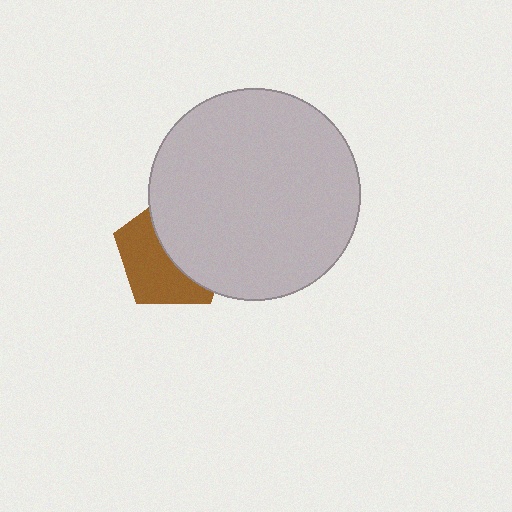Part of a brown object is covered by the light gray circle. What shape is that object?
It is a pentagon.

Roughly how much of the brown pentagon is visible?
About half of it is visible (roughly 48%).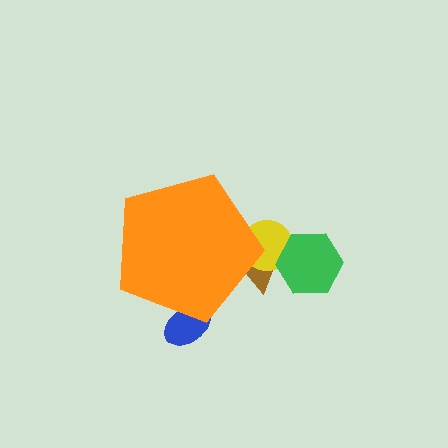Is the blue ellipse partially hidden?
Yes, the blue ellipse is partially hidden behind the orange pentagon.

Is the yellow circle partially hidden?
Yes, the yellow circle is partially hidden behind the orange pentagon.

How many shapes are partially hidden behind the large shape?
3 shapes are partially hidden.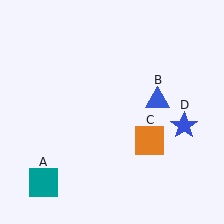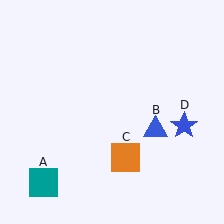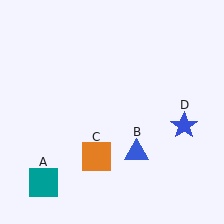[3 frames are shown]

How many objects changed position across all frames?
2 objects changed position: blue triangle (object B), orange square (object C).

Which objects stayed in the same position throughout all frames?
Teal square (object A) and blue star (object D) remained stationary.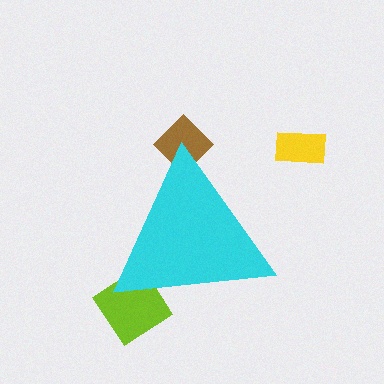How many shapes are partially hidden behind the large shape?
2 shapes are partially hidden.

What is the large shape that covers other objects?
A cyan triangle.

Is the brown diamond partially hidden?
Yes, the brown diamond is partially hidden behind the cyan triangle.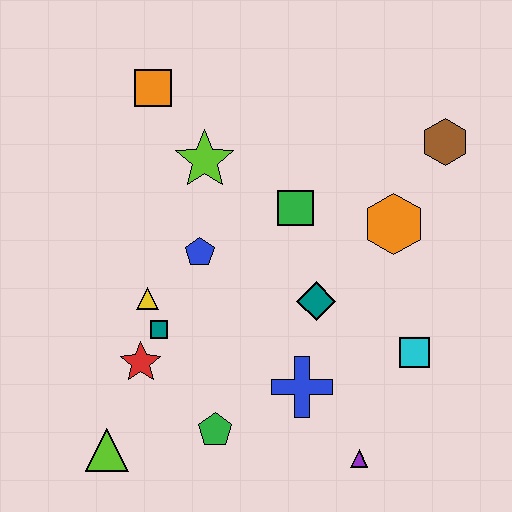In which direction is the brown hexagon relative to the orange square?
The brown hexagon is to the right of the orange square.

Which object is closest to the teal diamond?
The blue cross is closest to the teal diamond.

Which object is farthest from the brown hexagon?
The lime triangle is farthest from the brown hexagon.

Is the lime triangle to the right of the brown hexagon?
No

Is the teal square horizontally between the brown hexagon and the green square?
No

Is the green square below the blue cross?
No